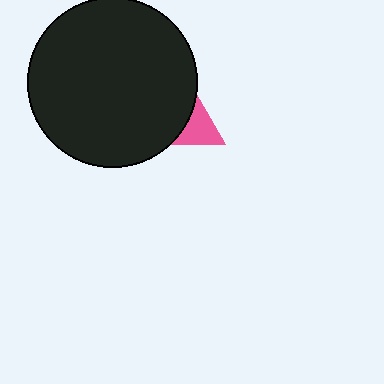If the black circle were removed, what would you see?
You would see the complete pink triangle.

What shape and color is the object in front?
The object in front is a black circle.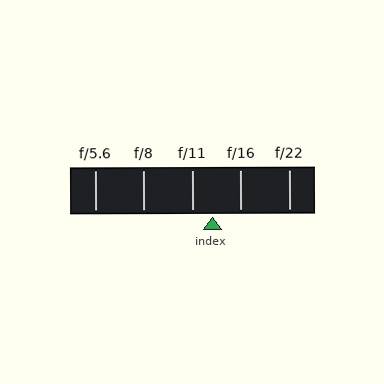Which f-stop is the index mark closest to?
The index mark is closest to f/11.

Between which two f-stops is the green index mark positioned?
The index mark is between f/11 and f/16.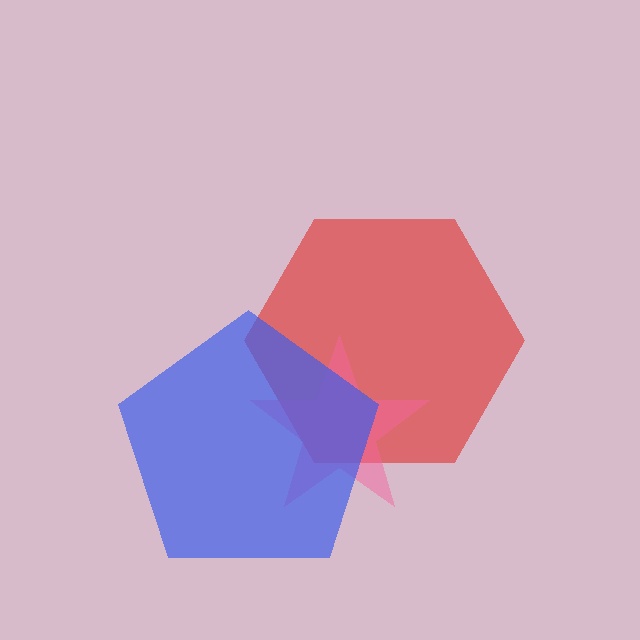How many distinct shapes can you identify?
There are 3 distinct shapes: a red hexagon, a pink star, a blue pentagon.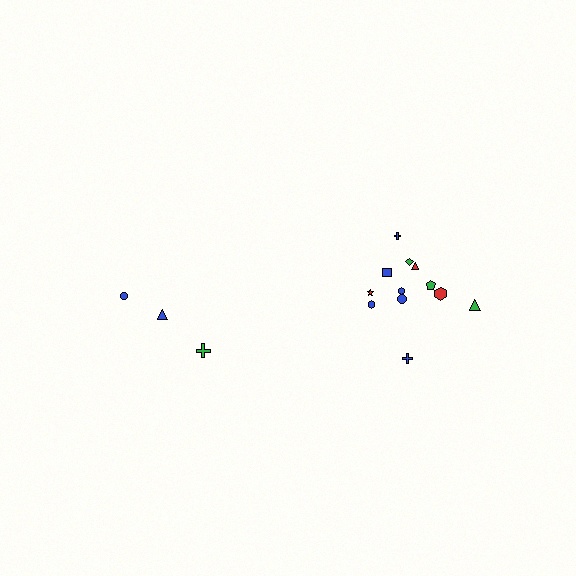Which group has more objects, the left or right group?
The right group.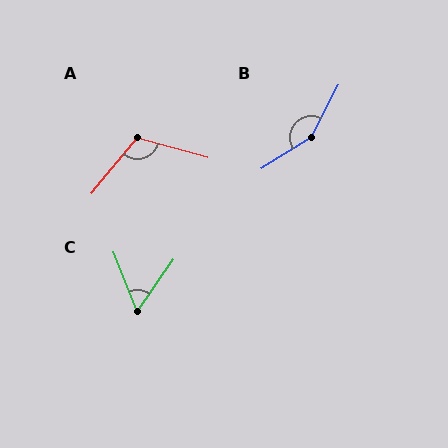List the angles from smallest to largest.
C (57°), A (114°), B (149°).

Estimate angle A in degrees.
Approximately 114 degrees.